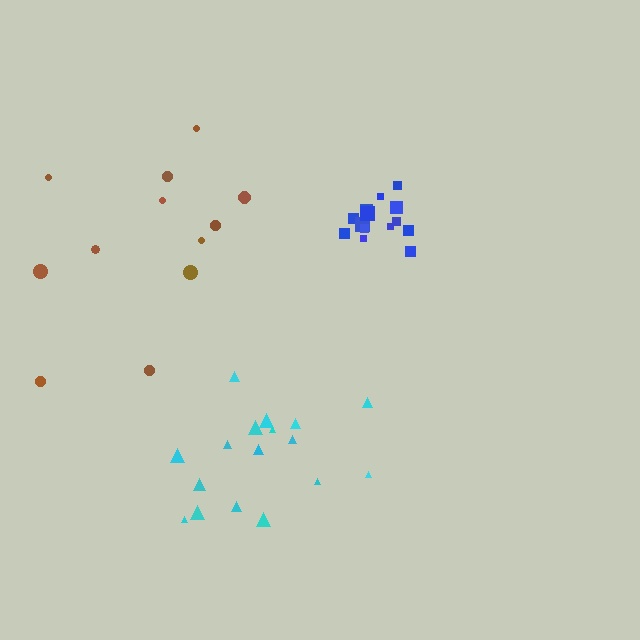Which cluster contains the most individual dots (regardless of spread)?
Cyan (17).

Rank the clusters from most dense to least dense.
blue, cyan, brown.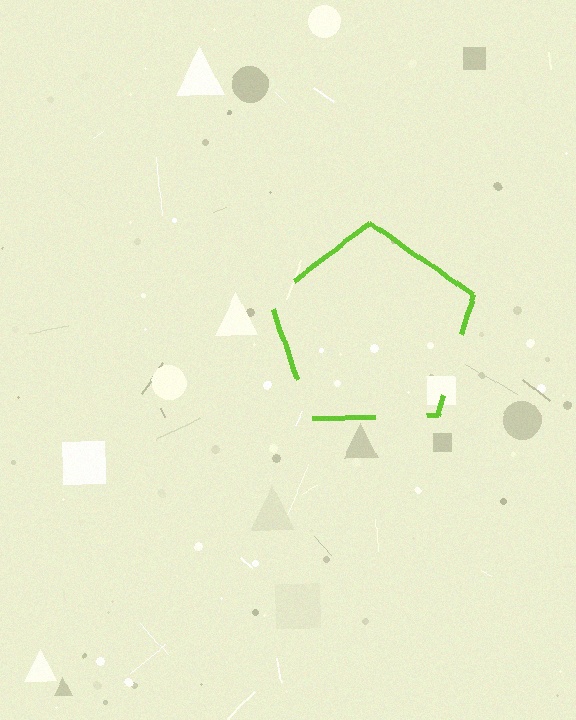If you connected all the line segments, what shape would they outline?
They would outline a pentagon.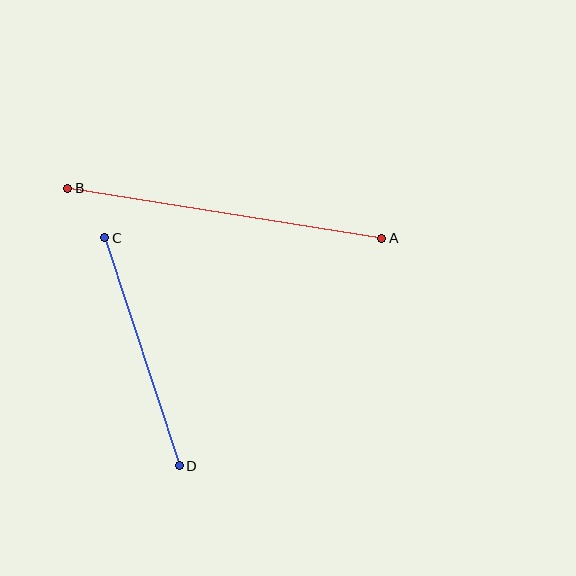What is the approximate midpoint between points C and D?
The midpoint is at approximately (142, 352) pixels.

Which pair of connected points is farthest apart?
Points A and B are farthest apart.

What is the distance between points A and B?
The distance is approximately 318 pixels.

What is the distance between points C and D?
The distance is approximately 240 pixels.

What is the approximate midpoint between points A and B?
The midpoint is at approximately (225, 213) pixels.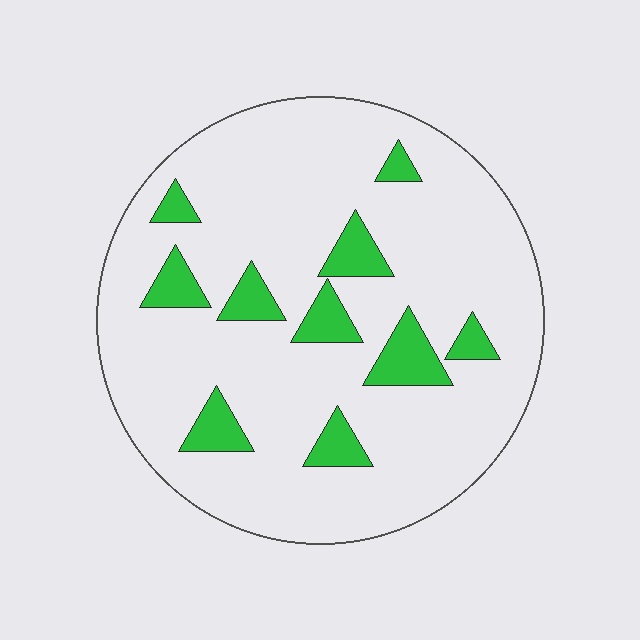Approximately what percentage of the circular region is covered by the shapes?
Approximately 15%.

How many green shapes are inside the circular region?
10.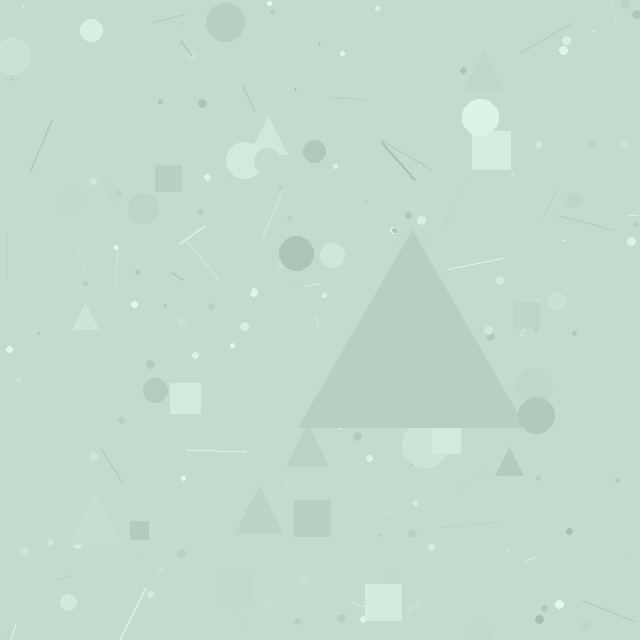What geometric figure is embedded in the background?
A triangle is embedded in the background.